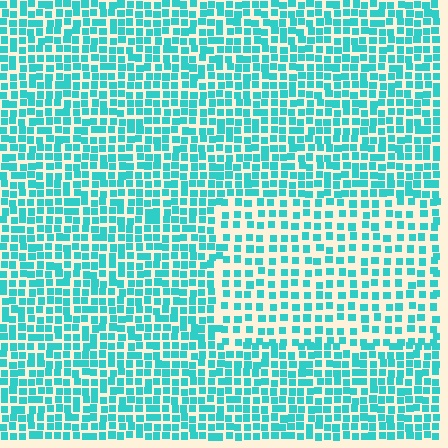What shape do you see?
I see a rectangle.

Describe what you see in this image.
The image contains small cyan elements arranged at two different densities. A rectangle-shaped region is visible where the elements are less densely packed than the surrounding area.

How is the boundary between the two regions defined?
The boundary is defined by a change in element density (approximately 1.7x ratio). All elements are the same color, size, and shape.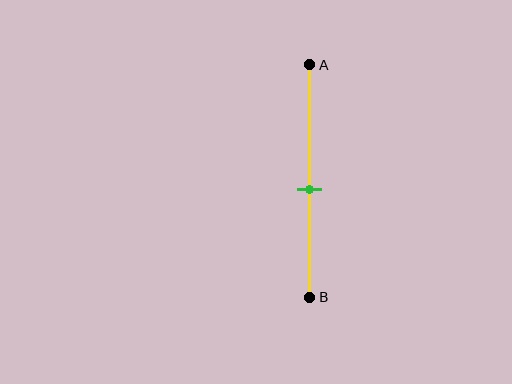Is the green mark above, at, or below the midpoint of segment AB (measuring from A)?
The green mark is below the midpoint of segment AB.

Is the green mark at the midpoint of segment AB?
No, the mark is at about 55% from A, not at the 50% midpoint.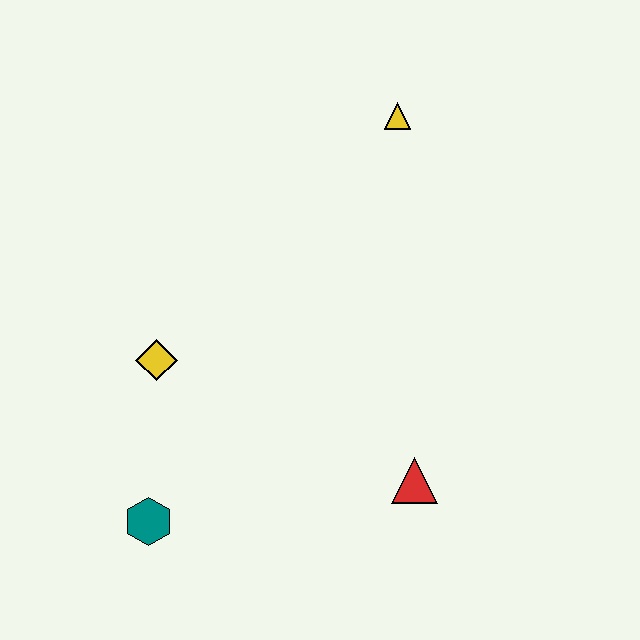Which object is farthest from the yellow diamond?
The yellow triangle is farthest from the yellow diamond.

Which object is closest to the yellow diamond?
The teal hexagon is closest to the yellow diamond.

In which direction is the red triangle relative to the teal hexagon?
The red triangle is to the right of the teal hexagon.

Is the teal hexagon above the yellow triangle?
No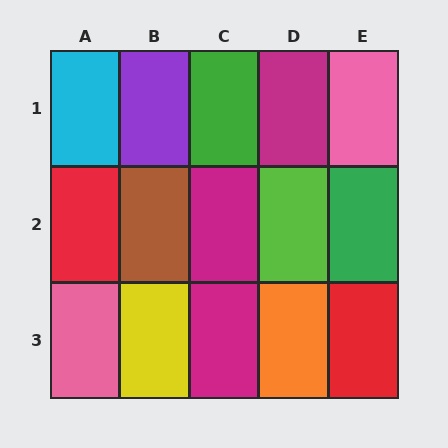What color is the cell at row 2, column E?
Green.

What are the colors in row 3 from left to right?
Pink, yellow, magenta, orange, red.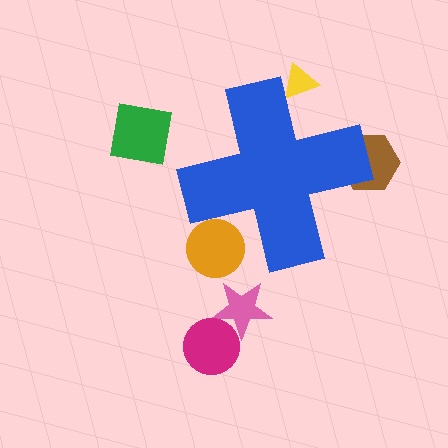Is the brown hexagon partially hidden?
Yes, the brown hexagon is partially hidden behind the blue cross.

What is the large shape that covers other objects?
A blue cross.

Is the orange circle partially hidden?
Yes, the orange circle is partially hidden behind the blue cross.